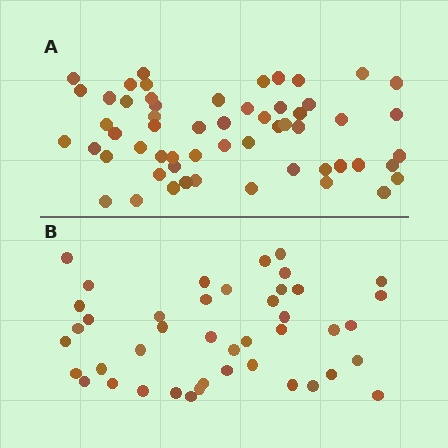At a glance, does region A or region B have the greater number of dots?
Region A (the top region) has more dots.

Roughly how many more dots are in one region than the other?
Region A has approximately 15 more dots than region B.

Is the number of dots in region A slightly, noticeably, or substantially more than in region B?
Region A has noticeably more, but not dramatically so. The ratio is roughly 1.3 to 1.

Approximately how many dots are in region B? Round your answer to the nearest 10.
About 40 dots. (The exact count is 43, which rounds to 40.)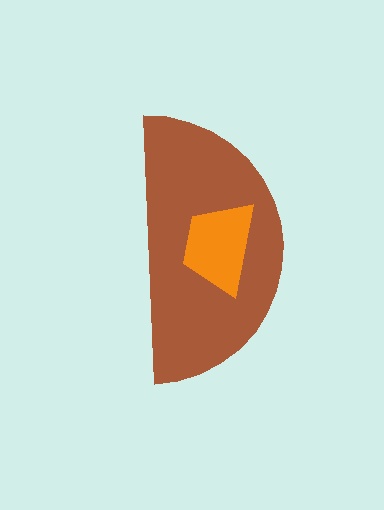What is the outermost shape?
The brown semicircle.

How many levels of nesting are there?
2.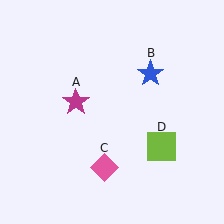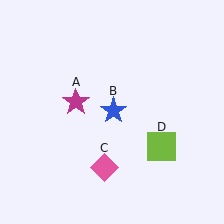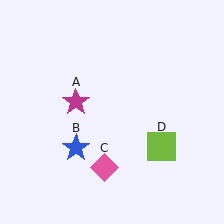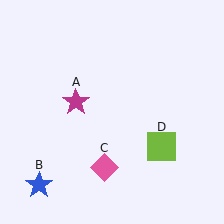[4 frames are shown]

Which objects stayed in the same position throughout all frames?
Magenta star (object A) and pink diamond (object C) and lime square (object D) remained stationary.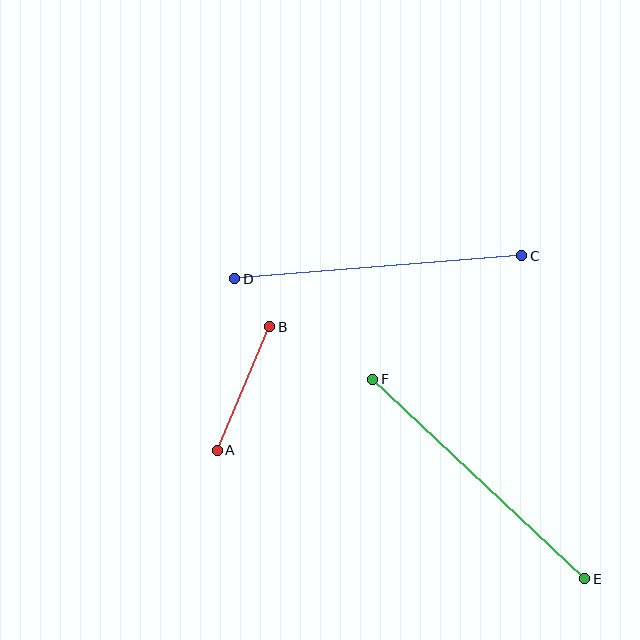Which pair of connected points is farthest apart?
Points E and F are farthest apart.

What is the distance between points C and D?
The distance is approximately 288 pixels.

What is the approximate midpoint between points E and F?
The midpoint is at approximately (479, 479) pixels.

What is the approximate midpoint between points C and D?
The midpoint is at approximately (378, 267) pixels.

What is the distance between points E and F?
The distance is approximately 291 pixels.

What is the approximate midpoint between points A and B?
The midpoint is at approximately (244, 389) pixels.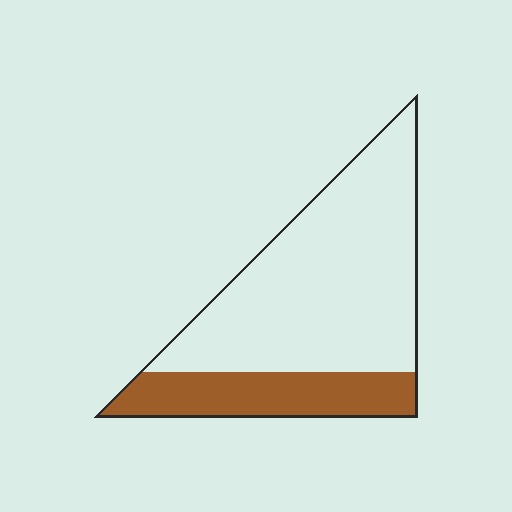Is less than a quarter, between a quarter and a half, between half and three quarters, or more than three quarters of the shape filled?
Between a quarter and a half.